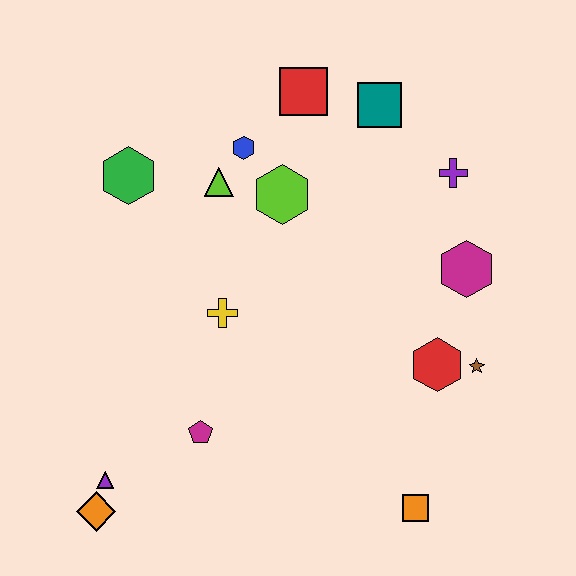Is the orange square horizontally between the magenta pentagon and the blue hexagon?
No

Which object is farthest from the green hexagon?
The orange square is farthest from the green hexagon.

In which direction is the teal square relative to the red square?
The teal square is to the right of the red square.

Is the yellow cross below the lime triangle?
Yes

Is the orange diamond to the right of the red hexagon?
No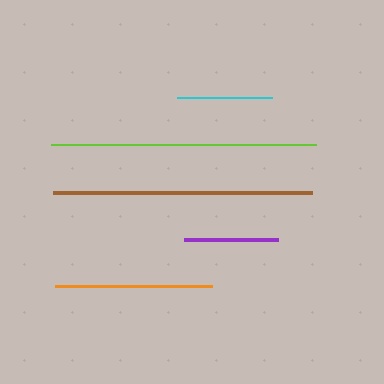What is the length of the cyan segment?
The cyan segment is approximately 95 pixels long.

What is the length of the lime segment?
The lime segment is approximately 265 pixels long.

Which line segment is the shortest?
The purple line is the shortest at approximately 93 pixels.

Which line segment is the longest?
The lime line is the longest at approximately 265 pixels.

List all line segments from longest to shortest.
From longest to shortest: lime, brown, orange, cyan, purple.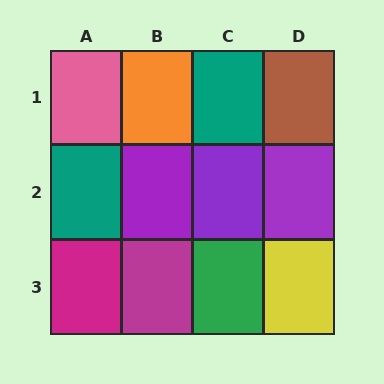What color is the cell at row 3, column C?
Green.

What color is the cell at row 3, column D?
Yellow.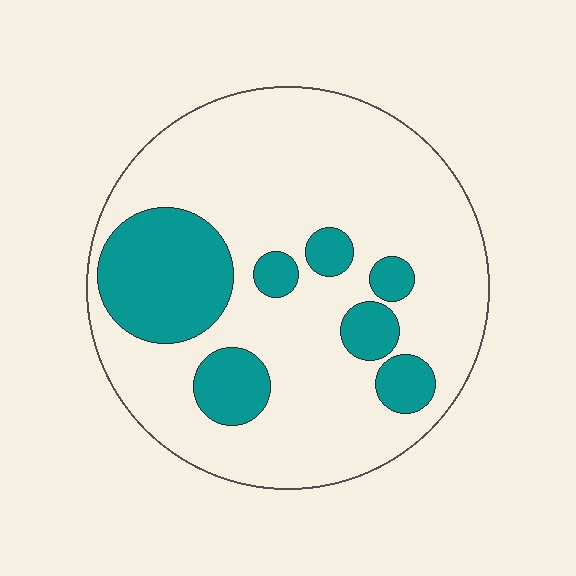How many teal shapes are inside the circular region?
7.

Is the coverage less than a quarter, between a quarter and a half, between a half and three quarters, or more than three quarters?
Less than a quarter.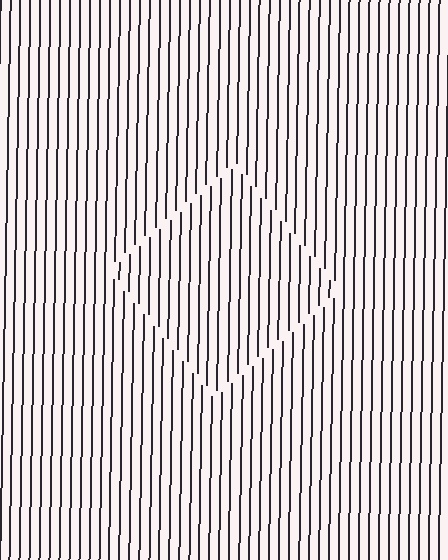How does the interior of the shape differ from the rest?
The interior of the shape contains the same grating, shifted by half a period — the contour is defined by the phase discontinuity where line-ends from the inner and outer gratings abut.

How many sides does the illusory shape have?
4 sides — the line-ends trace a square.